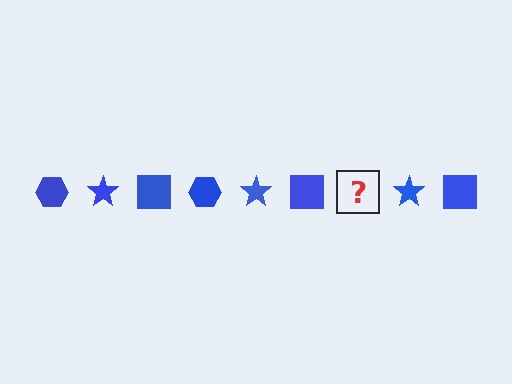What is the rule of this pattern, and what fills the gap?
The rule is that the pattern cycles through hexagon, star, square shapes in blue. The gap should be filled with a blue hexagon.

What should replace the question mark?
The question mark should be replaced with a blue hexagon.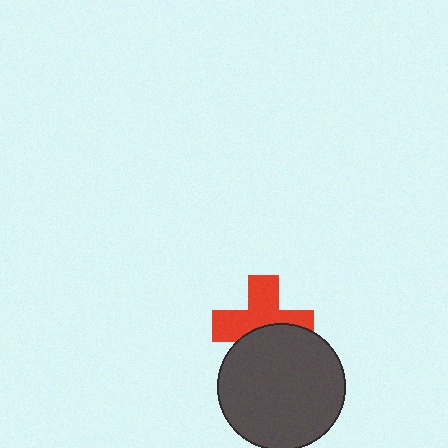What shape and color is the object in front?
The object in front is a dark gray circle.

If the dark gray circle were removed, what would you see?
You would see the complete red cross.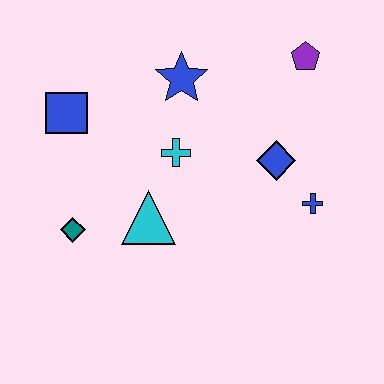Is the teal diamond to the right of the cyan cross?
No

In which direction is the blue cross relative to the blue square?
The blue cross is to the right of the blue square.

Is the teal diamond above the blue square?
No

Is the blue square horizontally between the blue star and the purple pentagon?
No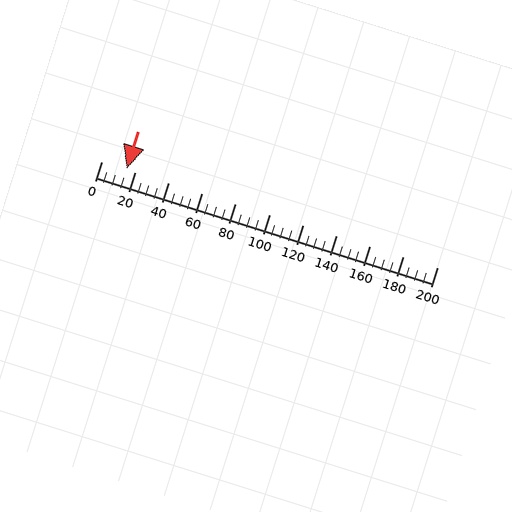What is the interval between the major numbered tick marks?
The major tick marks are spaced 20 units apart.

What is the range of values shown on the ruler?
The ruler shows values from 0 to 200.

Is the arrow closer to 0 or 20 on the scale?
The arrow is closer to 20.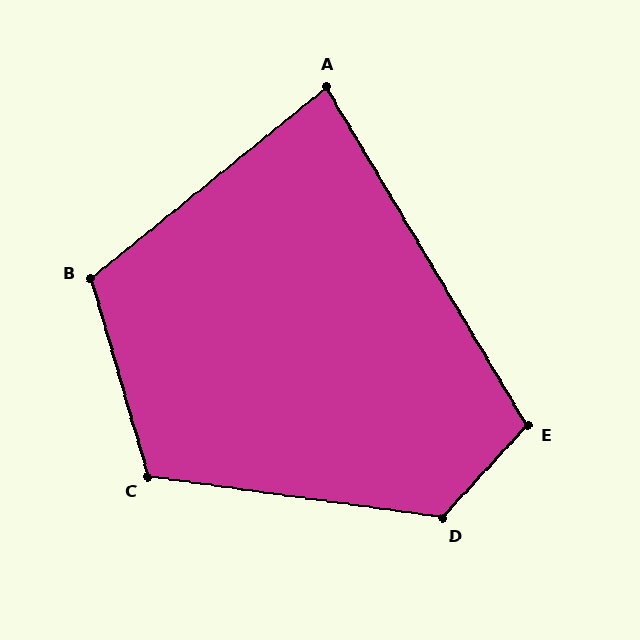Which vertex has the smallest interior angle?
A, at approximately 82 degrees.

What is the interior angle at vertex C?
Approximately 114 degrees (obtuse).